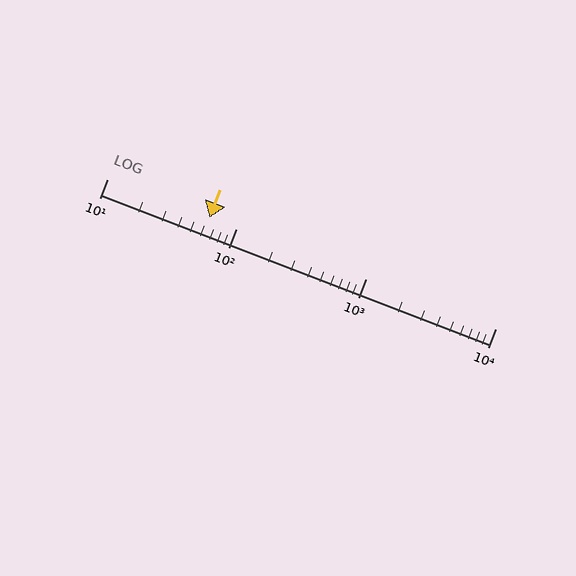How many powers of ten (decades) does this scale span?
The scale spans 3 decades, from 10 to 10000.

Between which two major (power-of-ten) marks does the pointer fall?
The pointer is between 10 and 100.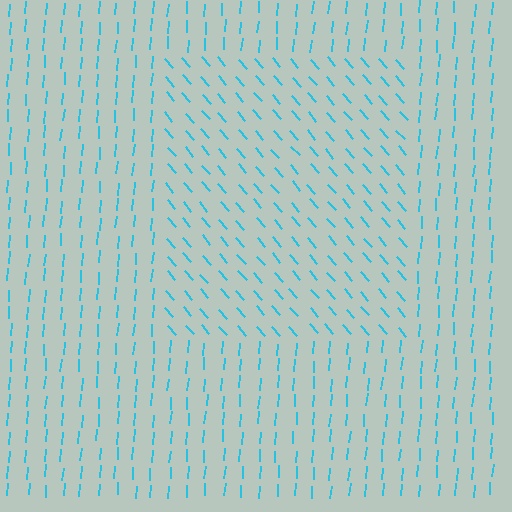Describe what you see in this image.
The image is filled with small cyan line segments. A rectangle region in the image has lines oriented differently from the surrounding lines, creating a visible texture boundary.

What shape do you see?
I see a rectangle.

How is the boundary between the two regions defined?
The boundary is defined purely by a change in line orientation (approximately 45 degrees difference). All lines are the same color and thickness.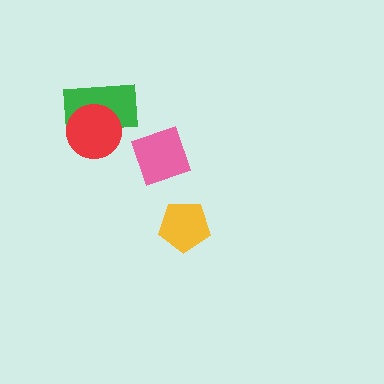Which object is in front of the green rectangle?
The red circle is in front of the green rectangle.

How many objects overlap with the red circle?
1 object overlaps with the red circle.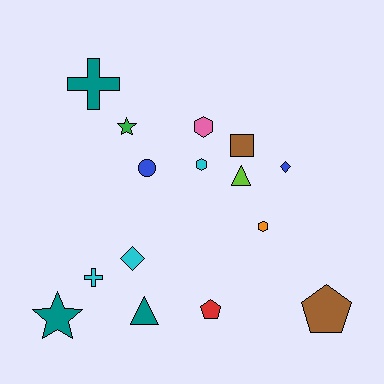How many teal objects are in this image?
There are 3 teal objects.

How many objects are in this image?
There are 15 objects.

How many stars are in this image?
There are 2 stars.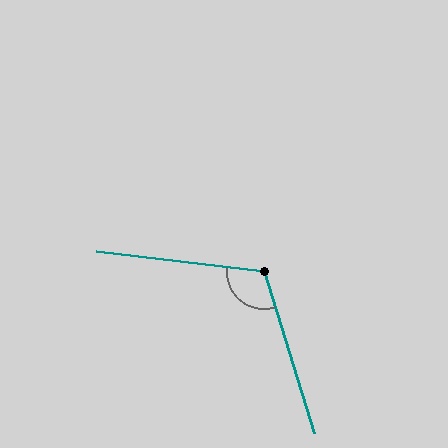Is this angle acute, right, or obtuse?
It is obtuse.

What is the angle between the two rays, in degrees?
Approximately 114 degrees.